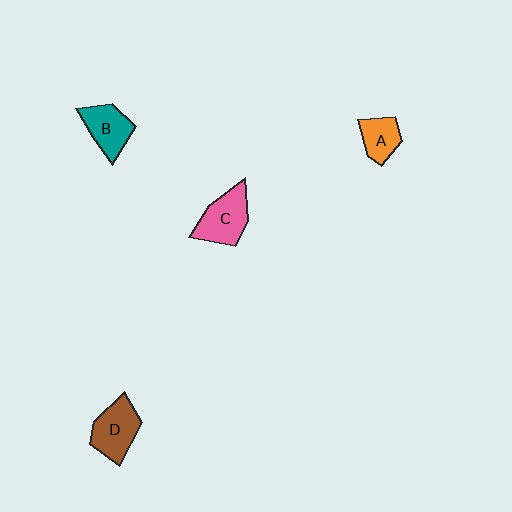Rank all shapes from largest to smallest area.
From largest to smallest: C (pink), D (brown), B (teal), A (orange).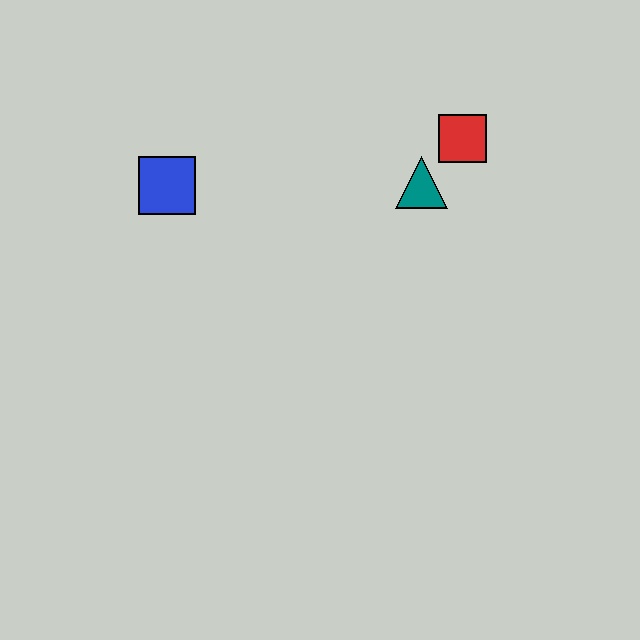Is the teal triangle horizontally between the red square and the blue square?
Yes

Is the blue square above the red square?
No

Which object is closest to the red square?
The teal triangle is closest to the red square.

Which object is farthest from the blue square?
The red square is farthest from the blue square.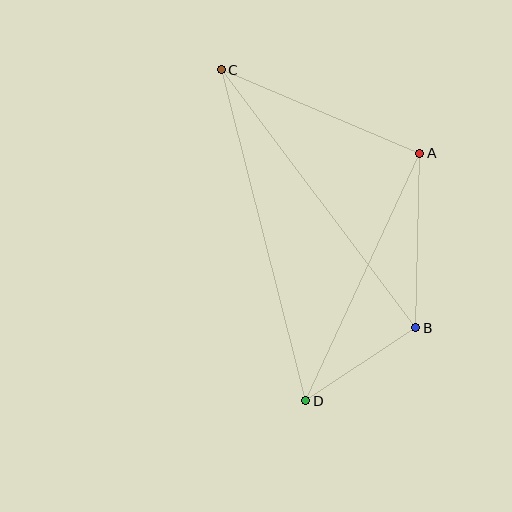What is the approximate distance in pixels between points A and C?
The distance between A and C is approximately 215 pixels.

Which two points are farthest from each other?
Points C and D are farthest from each other.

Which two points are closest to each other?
Points B and D are closest to each other.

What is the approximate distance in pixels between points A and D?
The distance between A and D is approximately 272 pixels.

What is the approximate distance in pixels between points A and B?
The distance between A and B is approximately 175 pixels.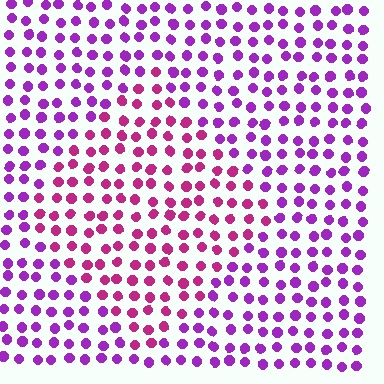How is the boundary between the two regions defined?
The boundary is defined purely by a slight shift in hue (about 36 degrees). Spacing, size, and orientation are identical on both sides.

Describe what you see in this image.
The image is filled with small purple elements in a uniform arrangement. A diamond-shaped region is visible where the elements are tinted to a slightly different hue, forming a subtle color boundary.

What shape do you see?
I see a diamond.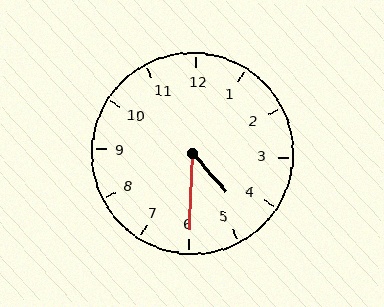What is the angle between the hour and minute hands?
Approximately 45 degrees.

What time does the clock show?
4:30.